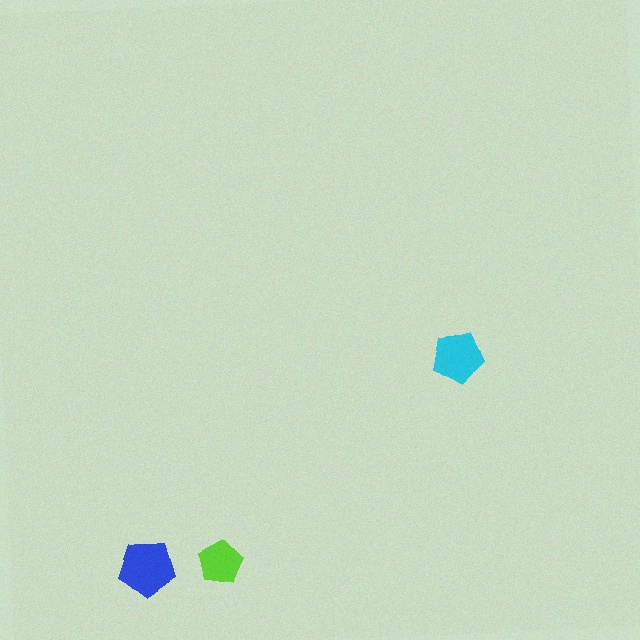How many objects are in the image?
There are 3 objects in the image.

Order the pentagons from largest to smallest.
the blue one, the cyan one, the lime one.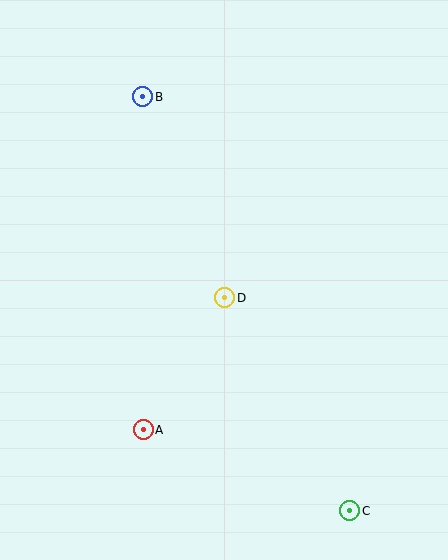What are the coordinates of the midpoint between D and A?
The midpoint between D and A is at (184, 364).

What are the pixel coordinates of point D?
Point D is at (225, 298).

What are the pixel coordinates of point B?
Point B is at (143, 97).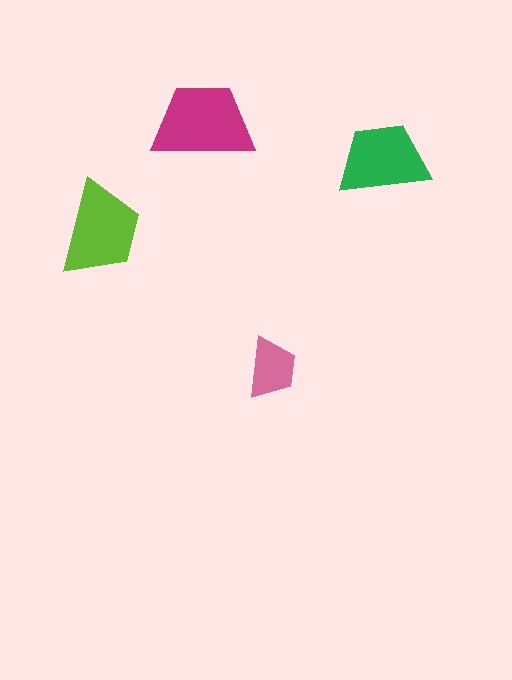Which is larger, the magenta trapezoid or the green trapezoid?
The magenta one.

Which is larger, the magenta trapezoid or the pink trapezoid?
The magenta one.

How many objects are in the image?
There are 4 objects in the image.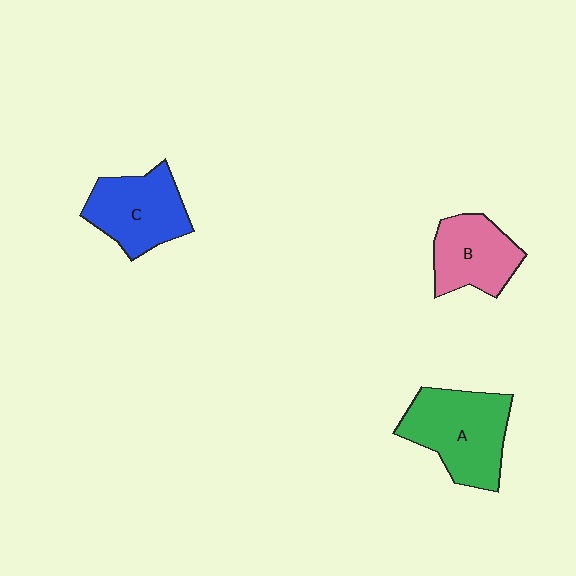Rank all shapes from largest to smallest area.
From largest to smallest: A (green), C (blue), B (pink).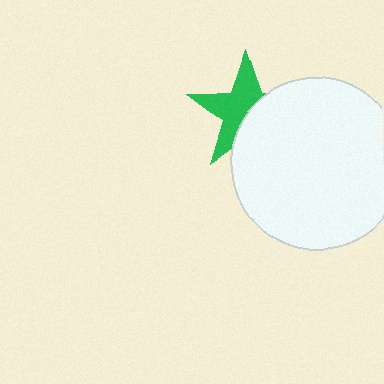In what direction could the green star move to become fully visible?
The green star could move toward the upper-left. That would shift it out from behind the white circle entirely.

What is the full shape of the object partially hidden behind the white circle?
The partially hidden object is a green star.